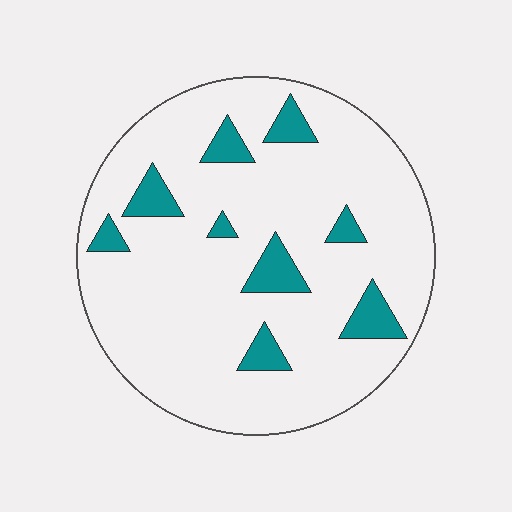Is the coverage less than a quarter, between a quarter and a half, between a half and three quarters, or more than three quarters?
Less than a quarter.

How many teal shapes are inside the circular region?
9.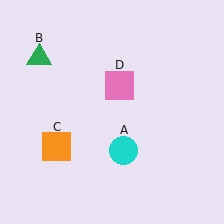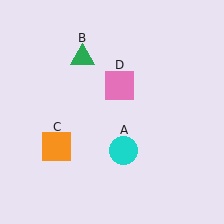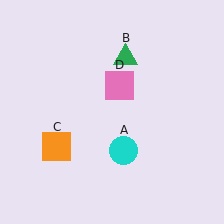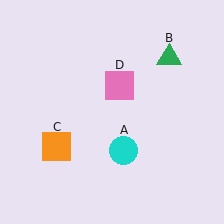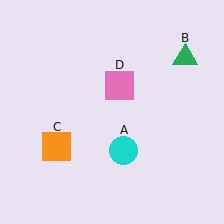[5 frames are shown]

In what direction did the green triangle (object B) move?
The green triangle (object B) moved right.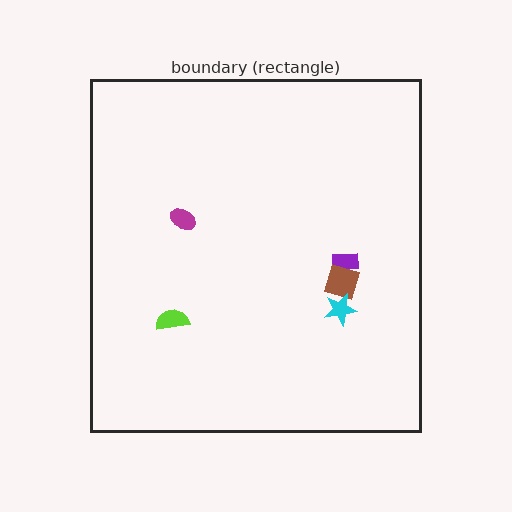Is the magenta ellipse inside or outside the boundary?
Inside.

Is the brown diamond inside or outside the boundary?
Inside.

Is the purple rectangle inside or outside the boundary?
Inside.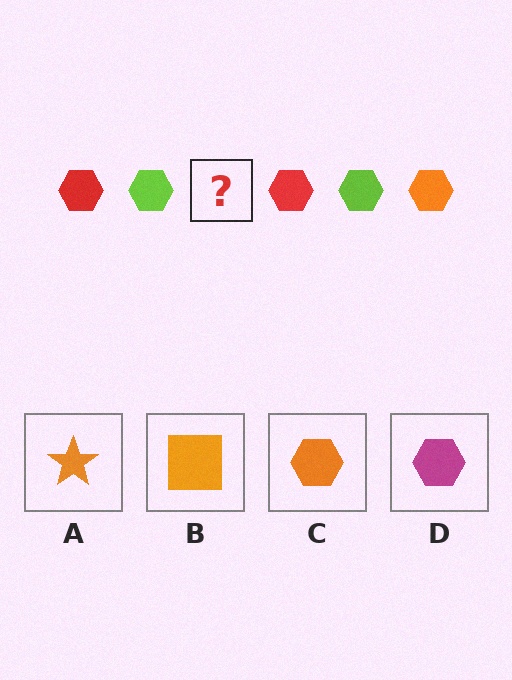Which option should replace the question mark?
Option C.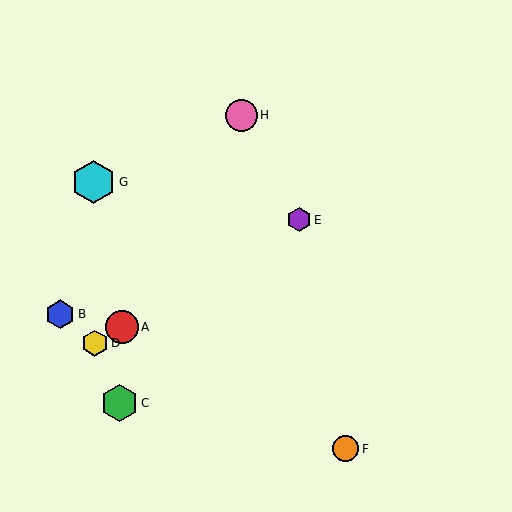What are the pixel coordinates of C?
Object C is at (120, 403).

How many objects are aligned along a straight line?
3 objects (A, D, E) are aligned along a straight line.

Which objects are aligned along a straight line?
Objects A, D, E are aligned along a straight line.